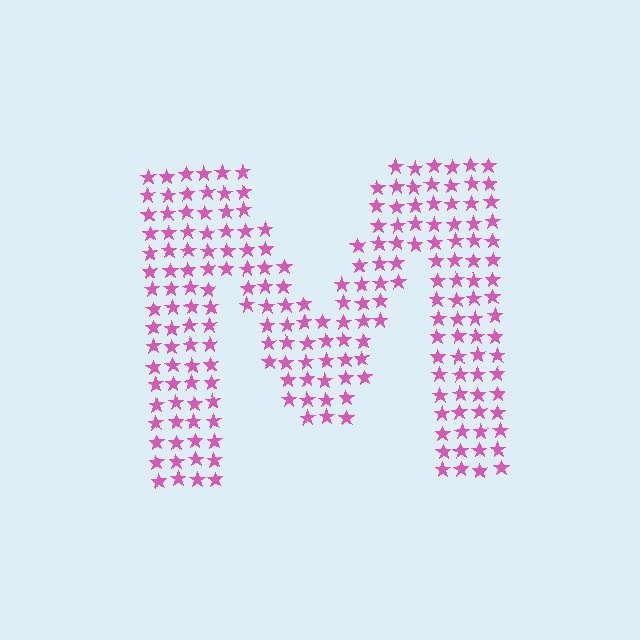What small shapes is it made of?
It is made of small stars.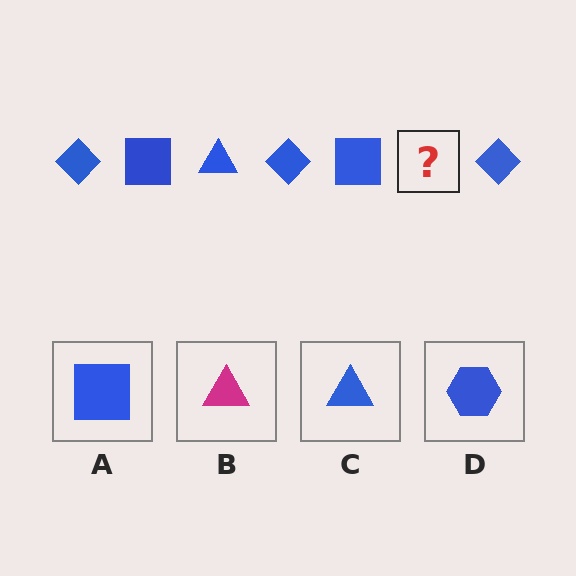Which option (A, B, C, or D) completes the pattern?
C.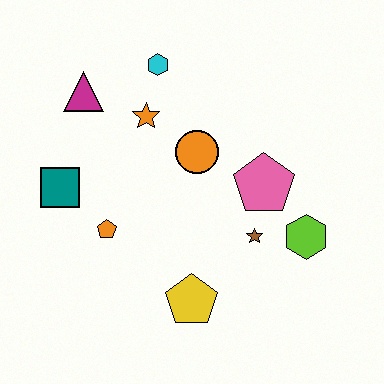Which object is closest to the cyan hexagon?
The orange star is closest to the cyan hexagon.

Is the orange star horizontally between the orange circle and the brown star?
No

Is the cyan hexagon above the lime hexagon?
Yes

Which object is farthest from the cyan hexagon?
The yellow pentagon is farthest from the cyan hexagon.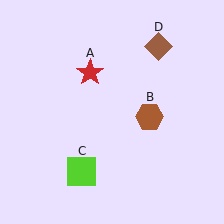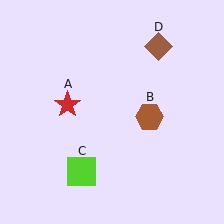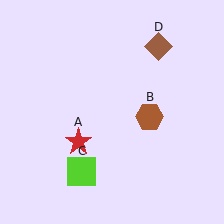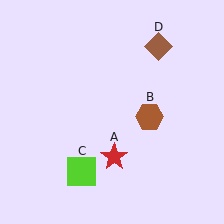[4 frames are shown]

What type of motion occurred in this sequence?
The red star (object A) rotated counterclockwise around the center of the scene.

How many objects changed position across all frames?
1 object changed position: red star (object A).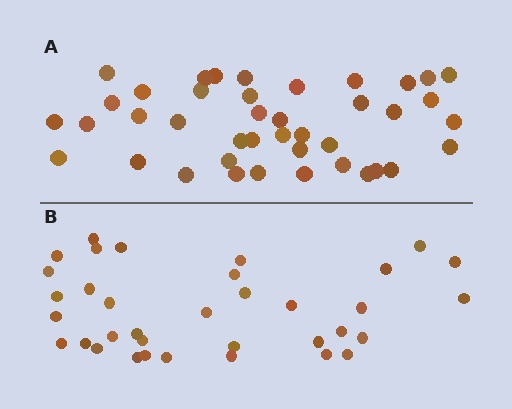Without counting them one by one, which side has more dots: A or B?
Region A (the top region) has more dots.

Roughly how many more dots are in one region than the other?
Region A has about 6 more dots than region B.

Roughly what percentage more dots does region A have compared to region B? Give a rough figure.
About 15% more.